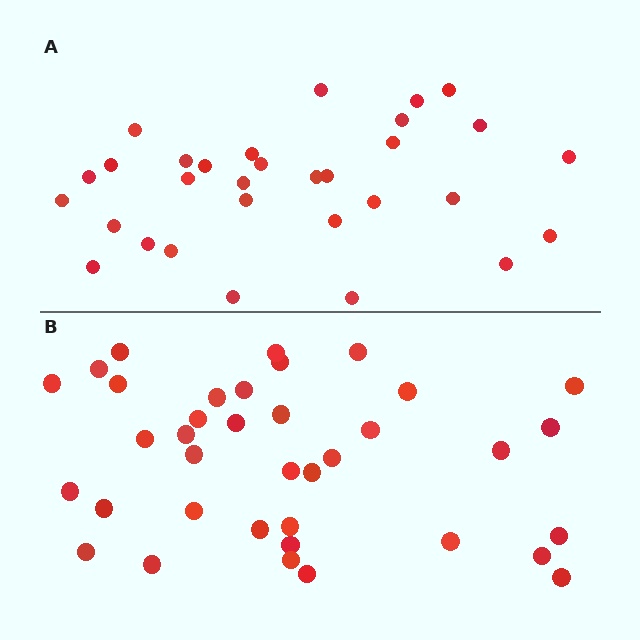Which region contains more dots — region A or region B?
Region B (the bottom region) has more dots.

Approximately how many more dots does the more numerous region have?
Region B has about 6 more dots than region A.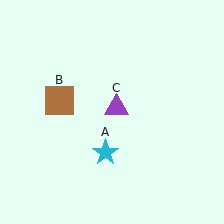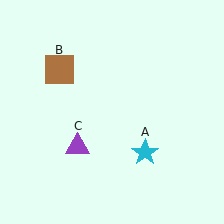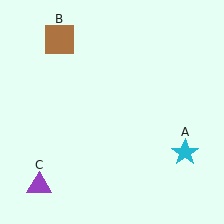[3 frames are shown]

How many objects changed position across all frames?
3 objects changed position: cyan star (object A), brown square (object B), purple triangle (object C).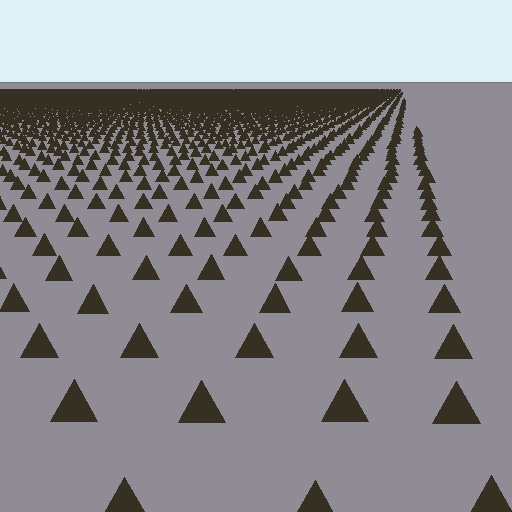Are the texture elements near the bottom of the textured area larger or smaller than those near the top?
Larger. Near the bottom, elements are closer to the viewer and appear at a bigger on-screen size.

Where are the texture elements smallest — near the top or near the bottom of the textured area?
Near the top.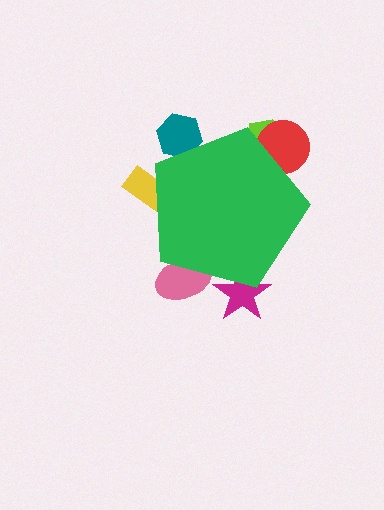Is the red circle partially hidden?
Yes, the red circle is partially hidden behind the green pentagon.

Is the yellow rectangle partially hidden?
Yes, the yellow rectangle is partially hidden behind the green pentagon.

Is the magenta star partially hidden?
Yes, the magenta star is partially hidden behind the green pentagon.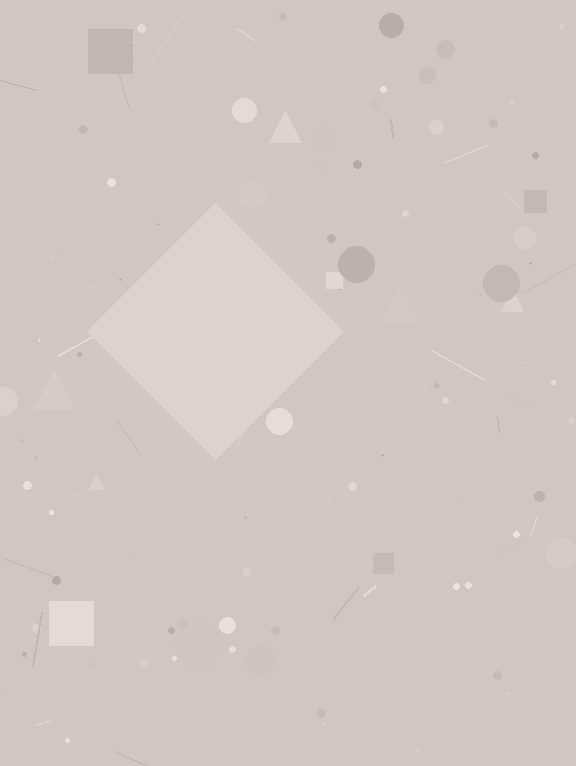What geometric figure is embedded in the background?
A diamond is embedded in the background.